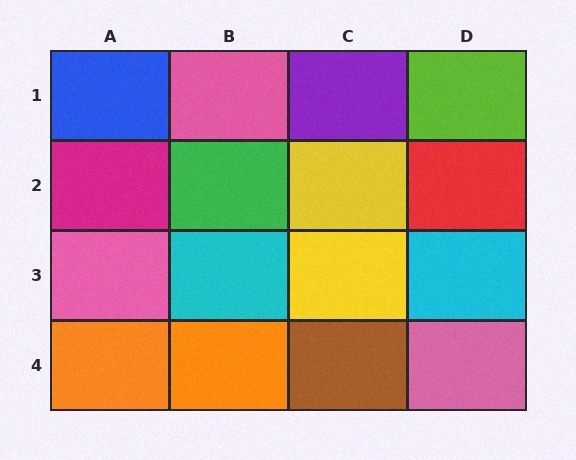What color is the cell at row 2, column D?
Red.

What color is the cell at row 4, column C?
Brown.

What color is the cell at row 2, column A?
Magenta.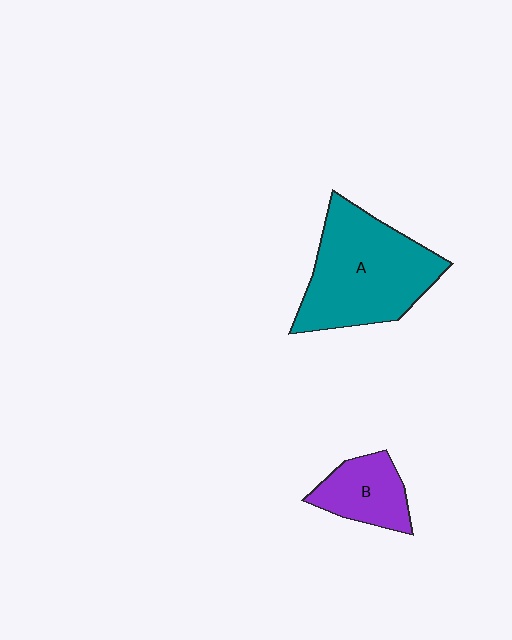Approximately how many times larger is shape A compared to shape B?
Approximately 2.3 times.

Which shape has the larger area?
Shape A (teal).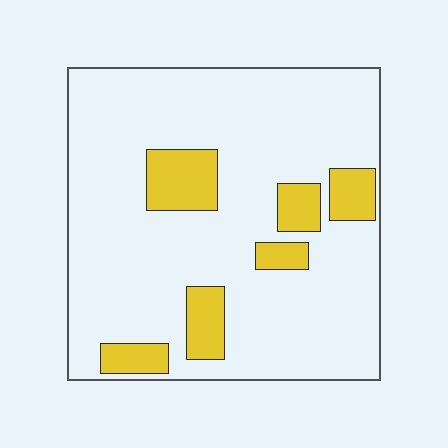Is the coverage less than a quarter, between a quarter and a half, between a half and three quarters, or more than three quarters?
Less than a quarter.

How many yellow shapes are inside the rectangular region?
6.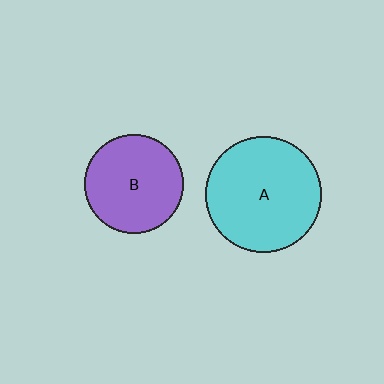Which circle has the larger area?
Circle A (cyan).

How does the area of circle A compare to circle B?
Approximately 1.4 times.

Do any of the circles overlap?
No, none of the circles overlap.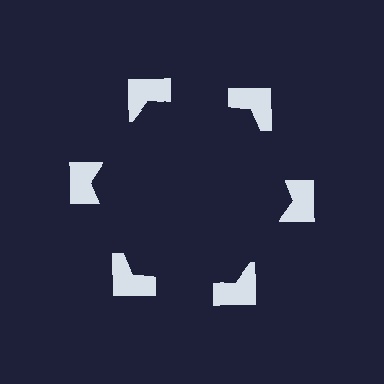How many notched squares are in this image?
There are 6 — one at each vertex of the illusory hexagon.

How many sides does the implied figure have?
6 sides.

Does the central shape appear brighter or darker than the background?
It typically appears slightly darker than the background, even though no actual brightness change is drawn.